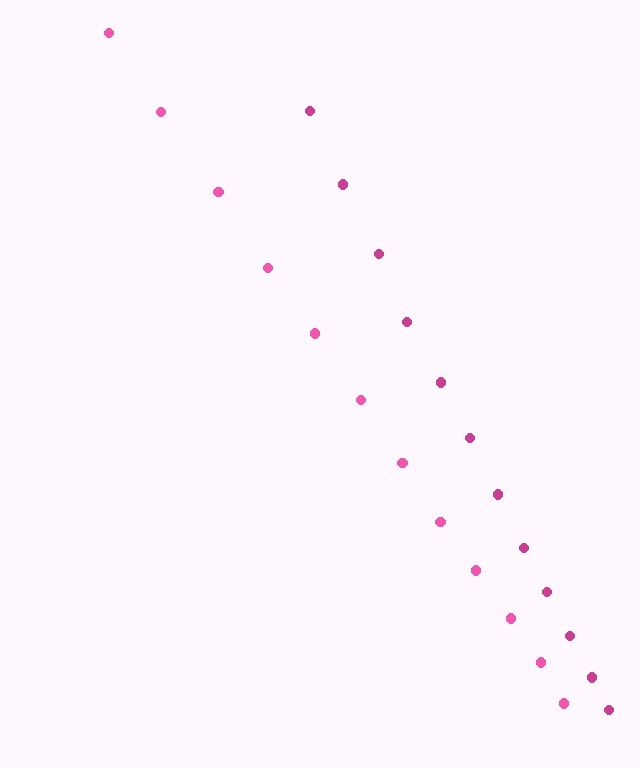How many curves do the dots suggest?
There are 2 distinct paths.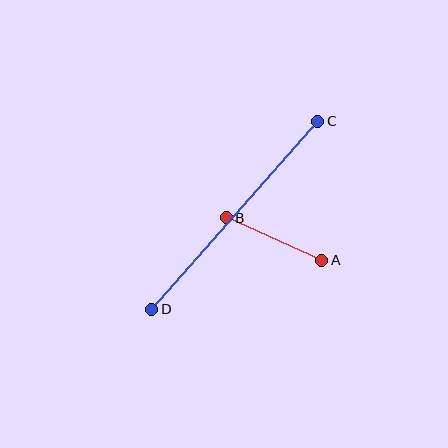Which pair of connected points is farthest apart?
Points C and D are farthest apart.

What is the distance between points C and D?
The distance is approximately 251 pixels.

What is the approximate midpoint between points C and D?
The midpoint is at approximately (235, 215) pixels.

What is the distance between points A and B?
The distance is approximately 105 pixels.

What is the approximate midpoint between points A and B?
The midpoint is at approximately (274, 239) pixels.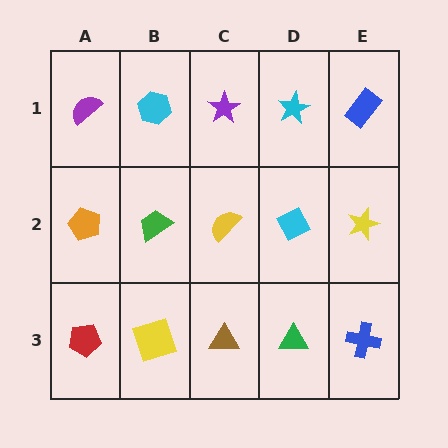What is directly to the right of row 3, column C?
A green triangle.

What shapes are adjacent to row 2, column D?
A cyan star (row 1, column D), a green triangle (row 3, column D), a yellow semicircle (row 2, column C), a yellow star (row 2, column E).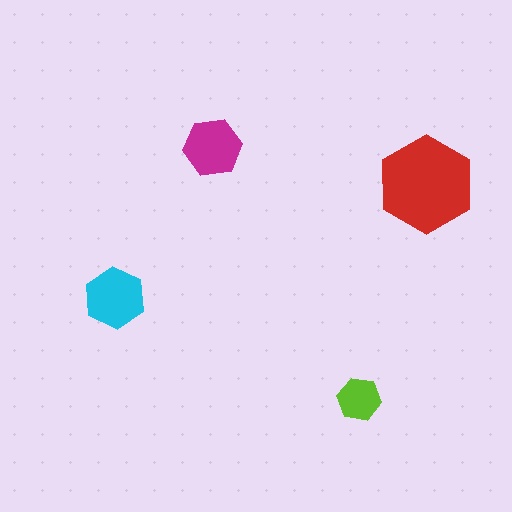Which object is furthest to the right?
The red hexagon is rightmost.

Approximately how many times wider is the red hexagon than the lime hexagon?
About 2 times wider.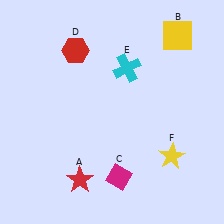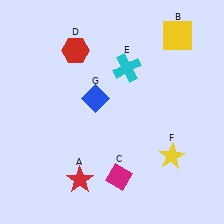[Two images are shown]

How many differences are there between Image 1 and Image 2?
There is 1 difference between the two images.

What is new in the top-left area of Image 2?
A blue diamond (G) was added in the top-left area of Image 2.